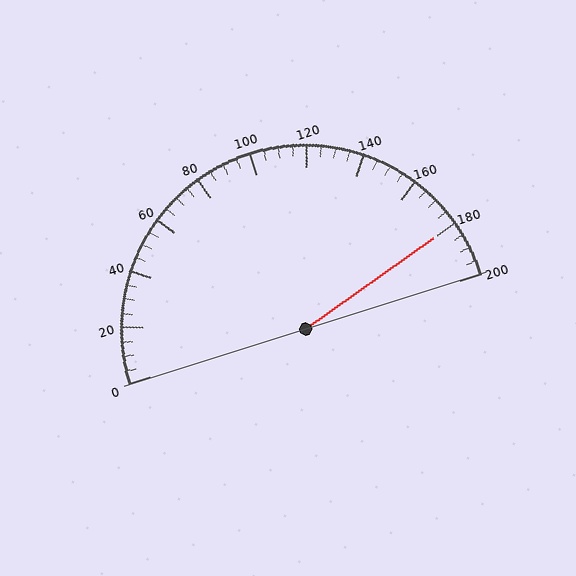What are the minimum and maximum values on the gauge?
The gauge ranges from 0 to 200.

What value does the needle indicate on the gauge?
The needle indicates approximately 180.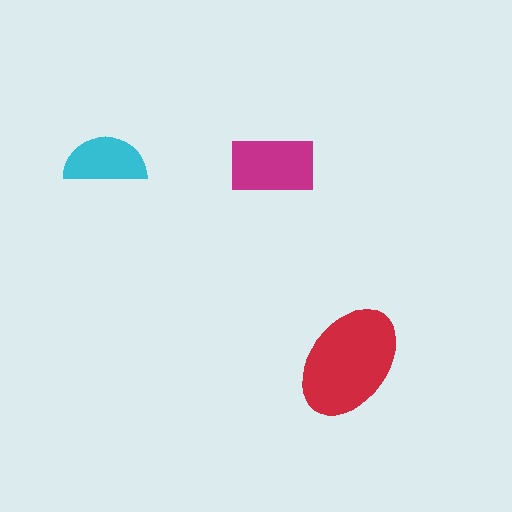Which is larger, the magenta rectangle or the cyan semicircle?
The magenta rectangle.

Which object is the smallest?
The cyan semicircle.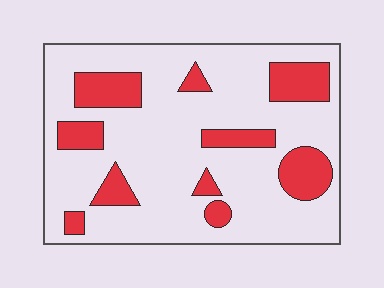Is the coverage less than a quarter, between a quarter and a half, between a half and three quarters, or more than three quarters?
Less than a quarter.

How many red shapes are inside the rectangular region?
10.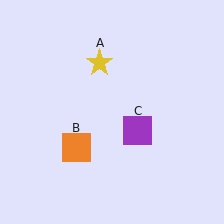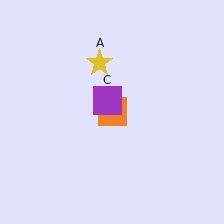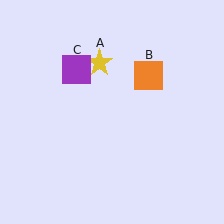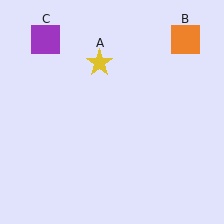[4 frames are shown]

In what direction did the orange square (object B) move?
The orange square (object B) moved up and to the right.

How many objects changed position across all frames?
2 objects changed position: orange square (object B), purple square (object C).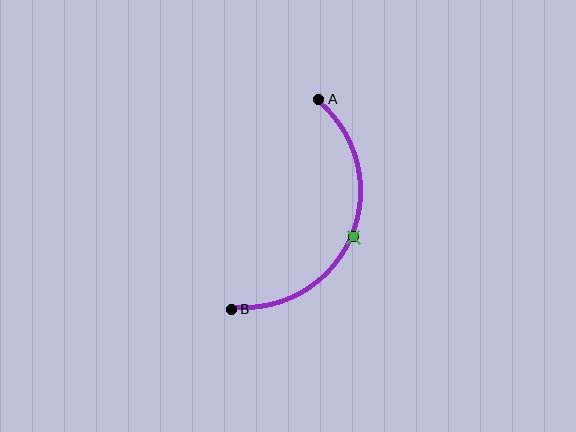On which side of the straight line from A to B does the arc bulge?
The arc bulges to the right of the straight line connecting A and B.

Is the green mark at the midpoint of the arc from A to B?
Yes. The green mark lies on the arc at equal arc-length from both A and B — it is the arc midpoint.